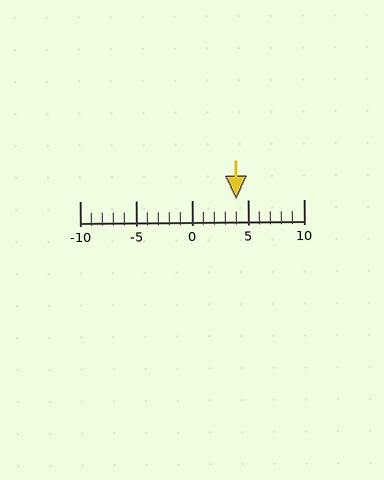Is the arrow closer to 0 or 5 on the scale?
The arrow is closer to 5.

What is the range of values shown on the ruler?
The ruler shows values from -10 to 10.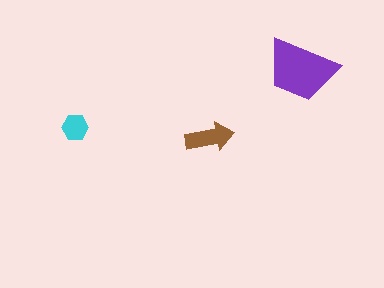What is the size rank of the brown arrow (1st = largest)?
2nd.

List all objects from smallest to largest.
The cyan hexagon, the brown arrow, the purple trapezoid.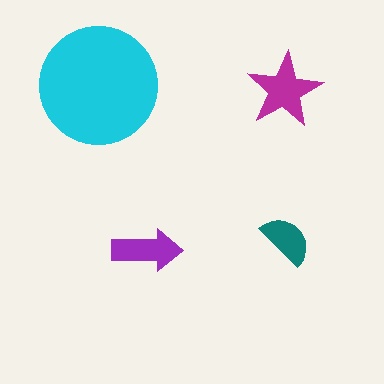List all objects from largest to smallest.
The cyan circle, the magenta star, the purple arrow, the teal semicircle.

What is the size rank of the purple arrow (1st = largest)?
3rd.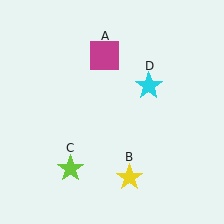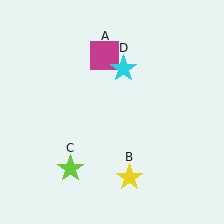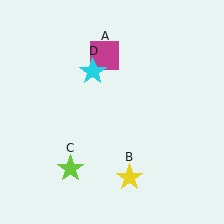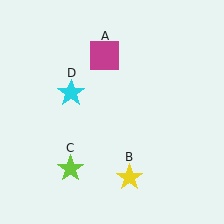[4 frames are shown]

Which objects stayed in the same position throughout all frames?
Magenta square (object A) and yellow star (object B) and lime star (object C) remained stationary.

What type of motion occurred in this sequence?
The cyan star (object D) rotated counterclockwise around the center of the scene.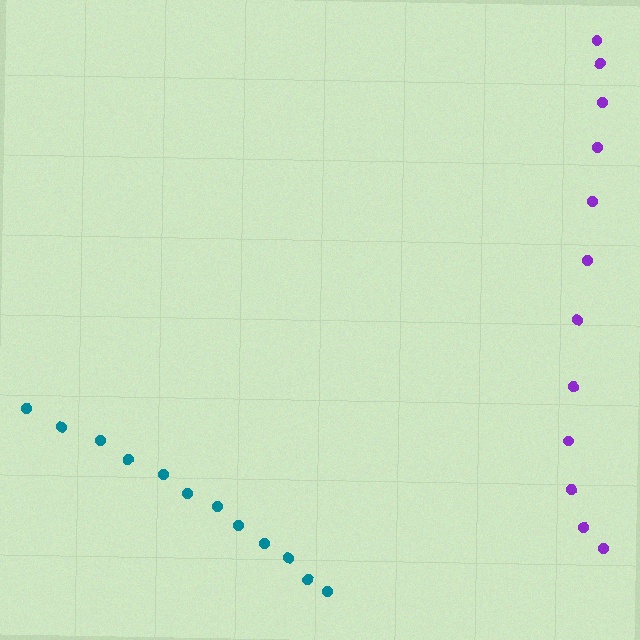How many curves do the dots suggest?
There are 2 distinct paths.